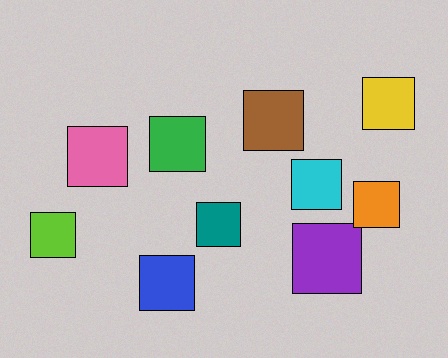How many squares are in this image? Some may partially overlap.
There are 10 squares.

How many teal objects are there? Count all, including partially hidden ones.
There is 1 teal object.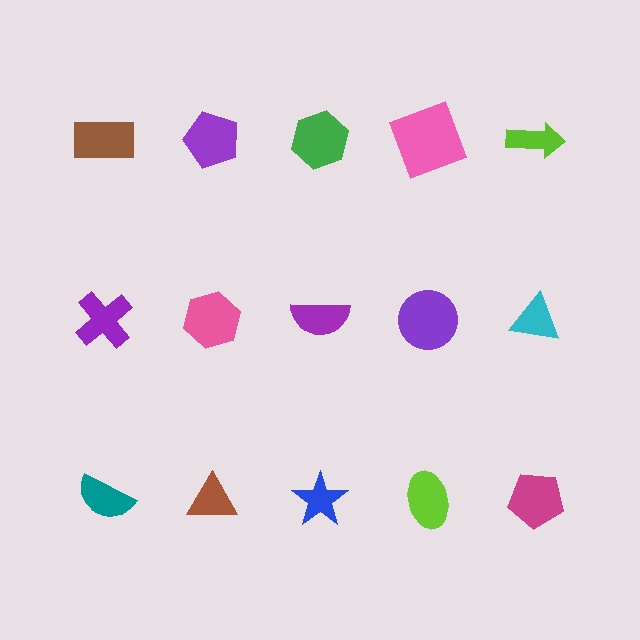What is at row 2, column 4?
A purple circle.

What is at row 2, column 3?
A purple semicircle.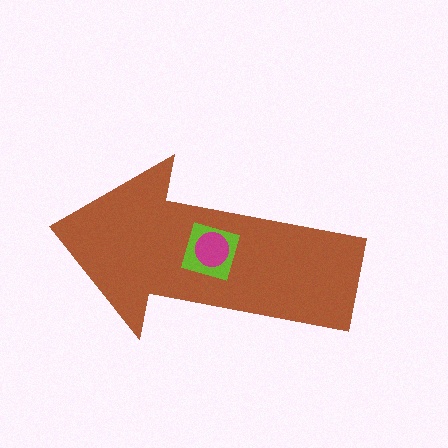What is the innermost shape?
The magenta circle.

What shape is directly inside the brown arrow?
The lime square.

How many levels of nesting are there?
3.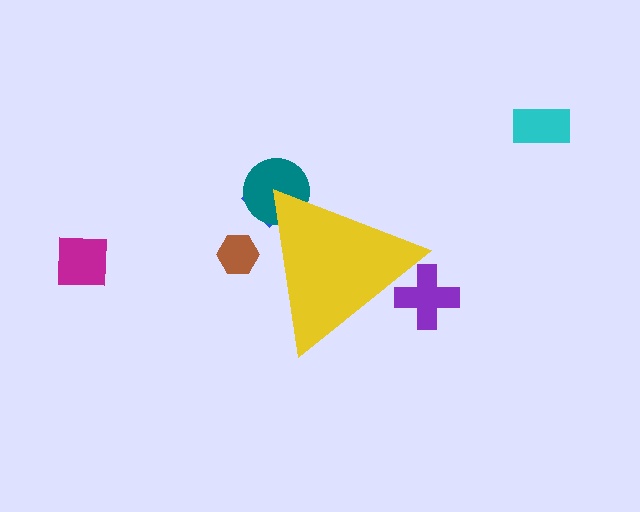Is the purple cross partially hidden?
Yes, the purple cross is partially hidden behind the yellow triangle.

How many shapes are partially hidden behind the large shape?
4 shapes are partially hidden.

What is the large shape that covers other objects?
A yellow triangle.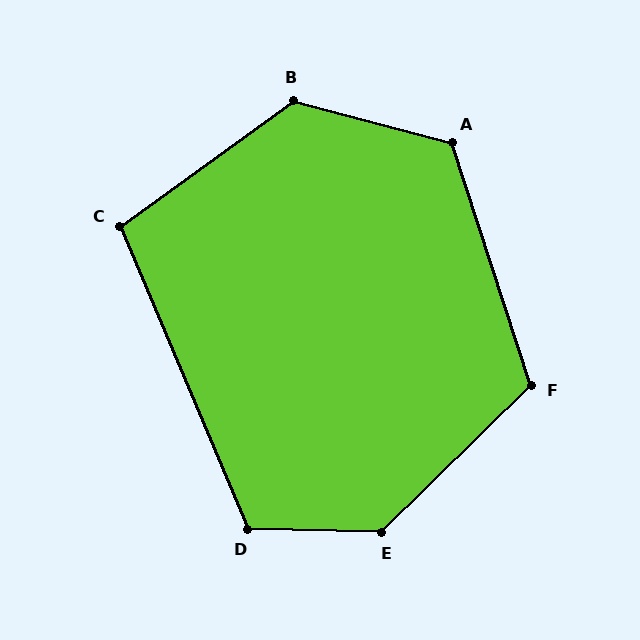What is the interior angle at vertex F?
Approximately 116 degrees (obtuse).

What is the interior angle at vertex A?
Approximately 123 degrees (obtuse).